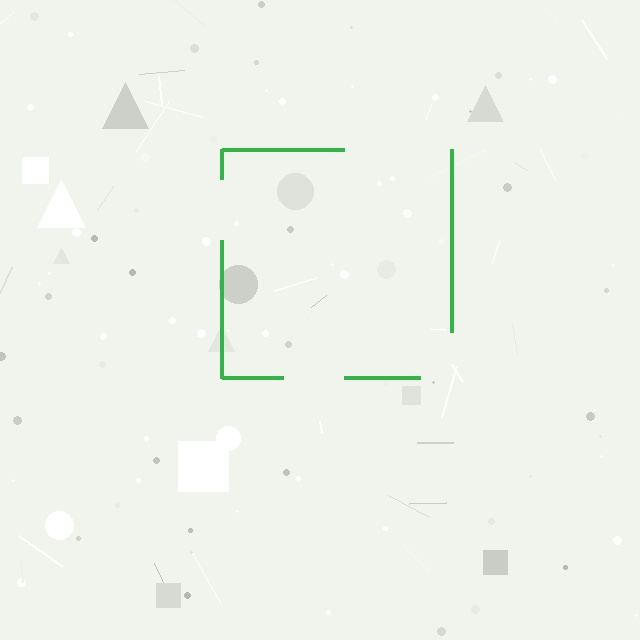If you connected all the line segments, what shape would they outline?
They would outline a square.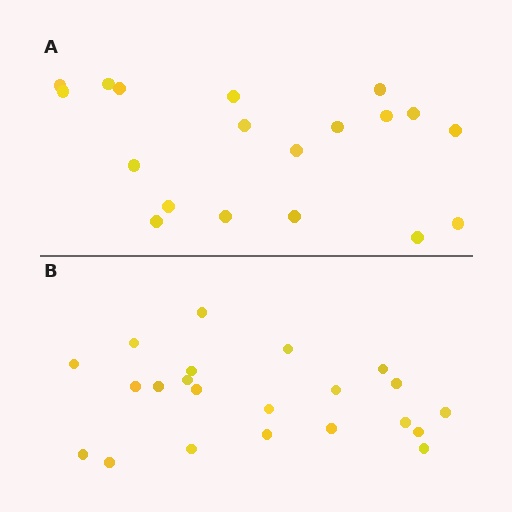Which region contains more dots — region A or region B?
Region B (the bottom region) has more dots.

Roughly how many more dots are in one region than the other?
Region B has just a few more — roughly 2 or 3 more dots than region A.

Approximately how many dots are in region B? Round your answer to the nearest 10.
About 20 dots. (The exact count is 22, which rounds to 20.)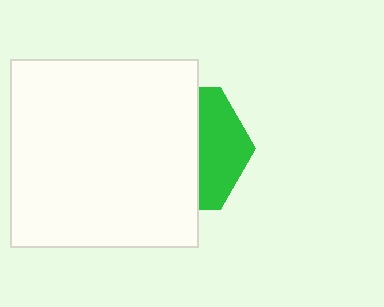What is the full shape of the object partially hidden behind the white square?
The partially hidden object is a green hexagon.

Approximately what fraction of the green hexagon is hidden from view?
Roughly 63% of the green hexagon is hidden behind the white square.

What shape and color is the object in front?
The object in front is a white square.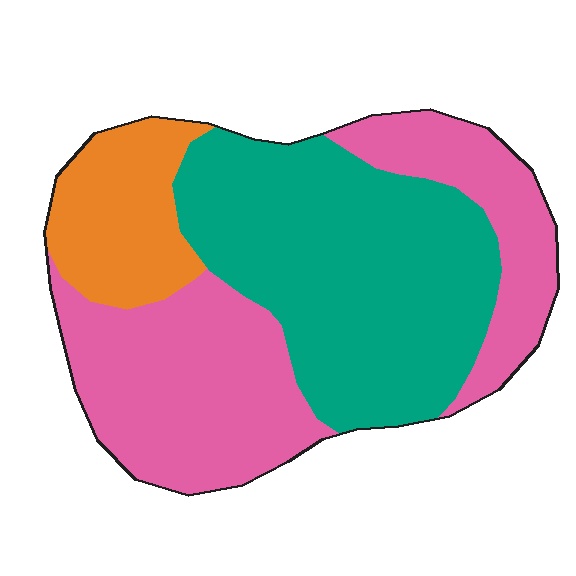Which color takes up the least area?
Orange, at roughly 15%.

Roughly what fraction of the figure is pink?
Pink takes up between a quarter and a half of the figure.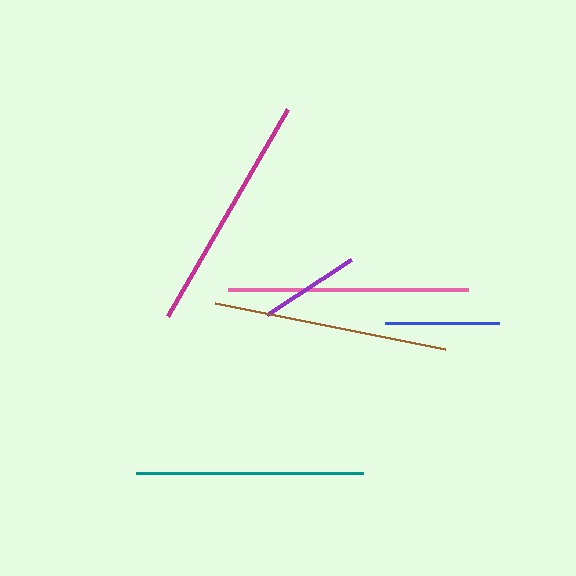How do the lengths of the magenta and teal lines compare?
The magenta and teal lines are approximately the same length.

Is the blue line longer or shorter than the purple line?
The blue line is longer than the purple line.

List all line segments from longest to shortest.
From longest to shortest: pink, magenta, brown, teal, blue, purple.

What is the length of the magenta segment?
The magenta segment is approximately 239 pixels long.